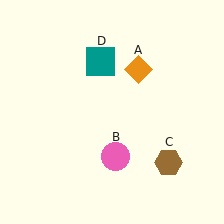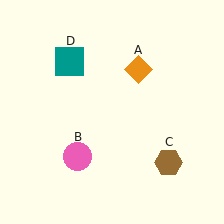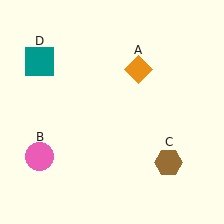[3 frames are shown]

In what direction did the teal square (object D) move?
The teal square (object D) moved left.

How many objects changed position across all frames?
2 objects changed position: pink circle (object B), teal square (object D).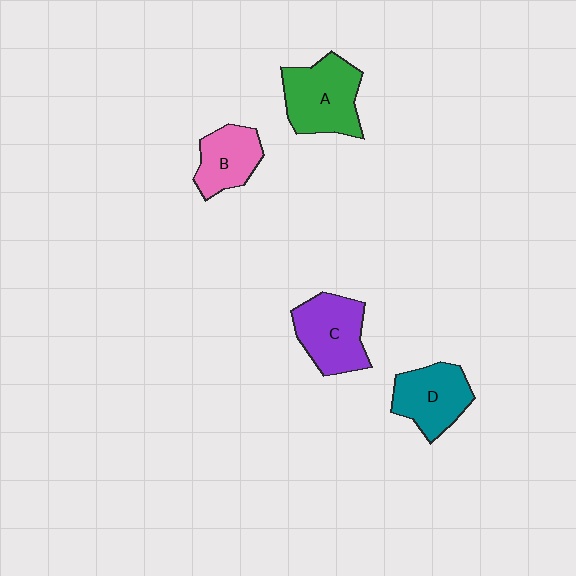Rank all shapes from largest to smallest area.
From largest to smallest: A (green), C (purple), D (teal), B (pink).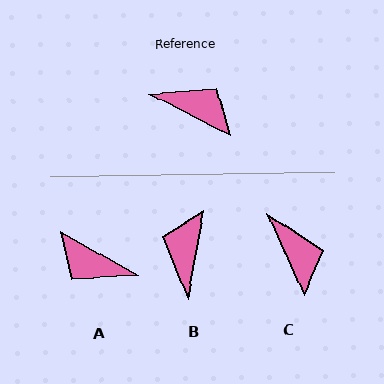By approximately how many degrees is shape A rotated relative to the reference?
Approximately 178 degrees counter-clockwise.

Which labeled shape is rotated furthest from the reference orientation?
A, about 178 degrees away.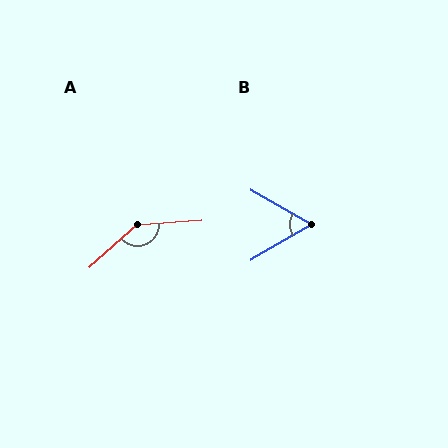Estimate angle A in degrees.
Approximately 142 degrees.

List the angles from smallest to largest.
B (60°), A (142°).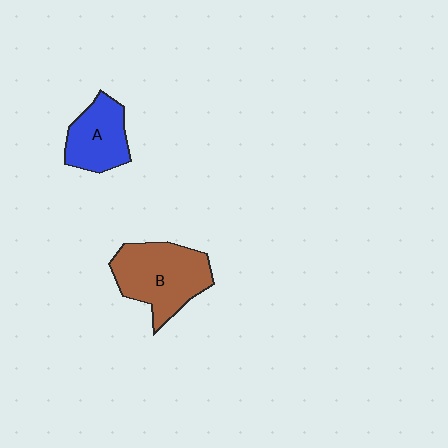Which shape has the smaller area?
Shape A (blue).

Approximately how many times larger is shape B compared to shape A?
Approximately 1.5 times.